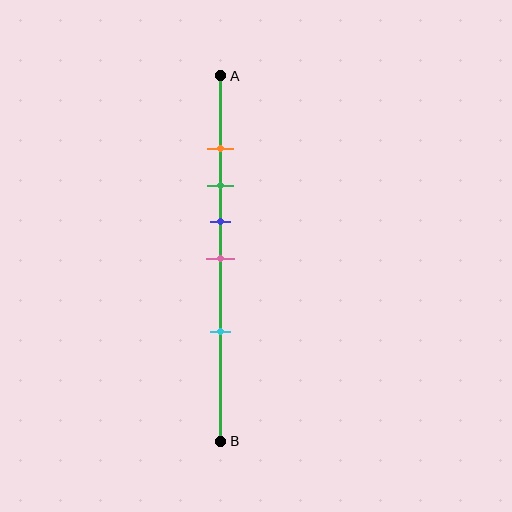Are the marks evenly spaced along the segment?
No, the marks are not evenly spaced.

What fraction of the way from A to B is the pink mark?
The pink mark is approximately 50% (0.5) of the way from A to B.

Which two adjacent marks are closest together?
The orange and green marks are the closest adjacent pair.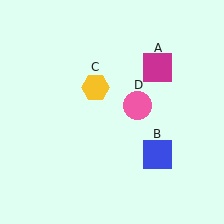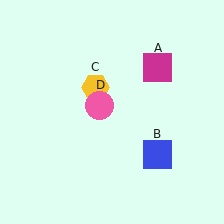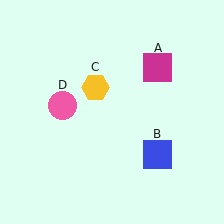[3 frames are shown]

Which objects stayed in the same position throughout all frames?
Magenta square (object A) and blue square (object B) and yellow hexagon (object C) remained stationary.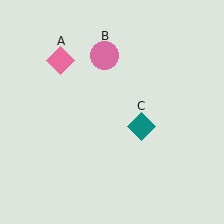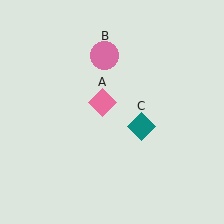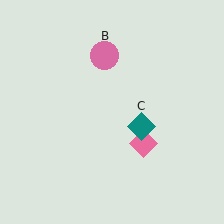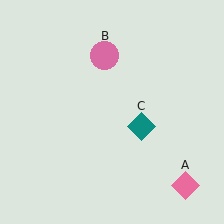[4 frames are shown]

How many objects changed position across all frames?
1 object changed position: pink diamond (object A).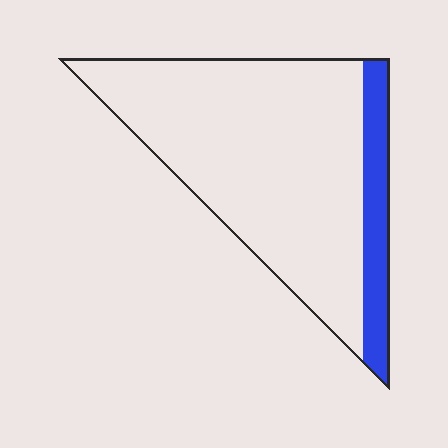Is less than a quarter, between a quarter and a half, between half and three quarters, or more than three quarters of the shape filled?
Less than a quarter.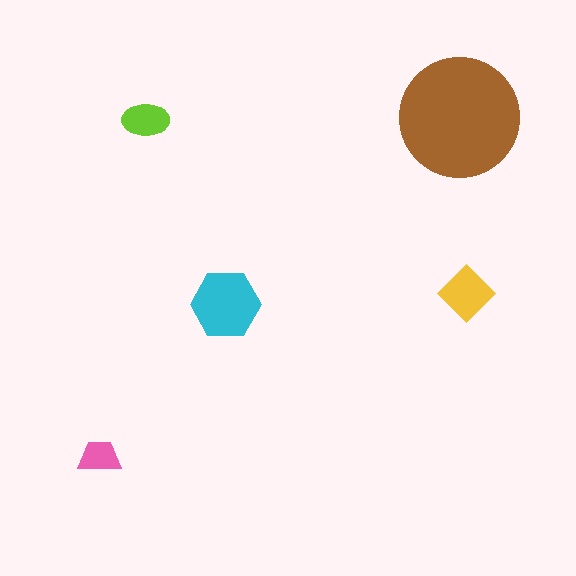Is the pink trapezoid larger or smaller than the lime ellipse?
Smaller.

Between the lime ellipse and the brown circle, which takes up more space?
The brown circle.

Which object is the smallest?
The pink trapezoid.